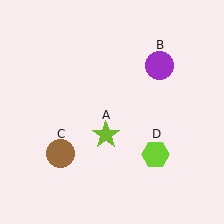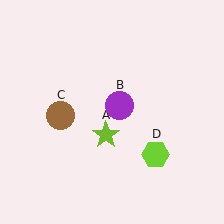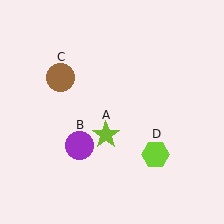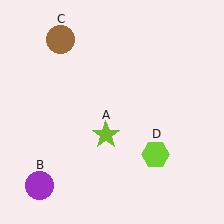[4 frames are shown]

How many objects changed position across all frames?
2 objects changed position: purple circle (object B), brown circle (object C).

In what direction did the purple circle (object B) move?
The purple circle (object B) moved down and to the left.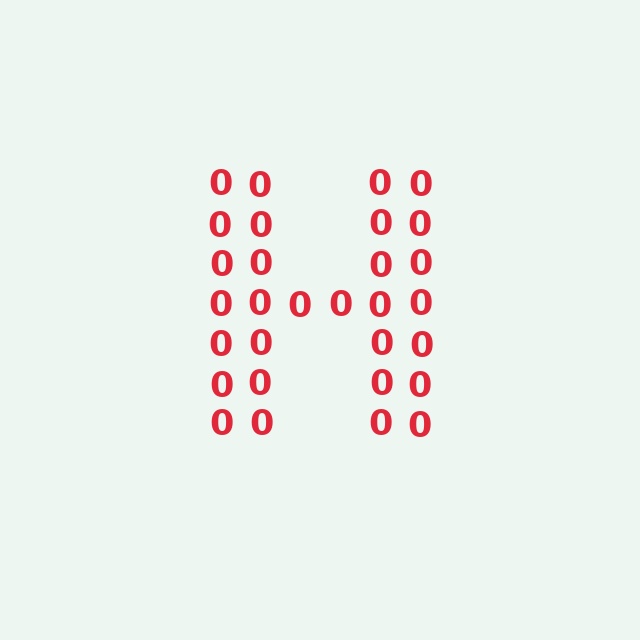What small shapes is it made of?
It is made of small digit 0's.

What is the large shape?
The large shape is the letter H.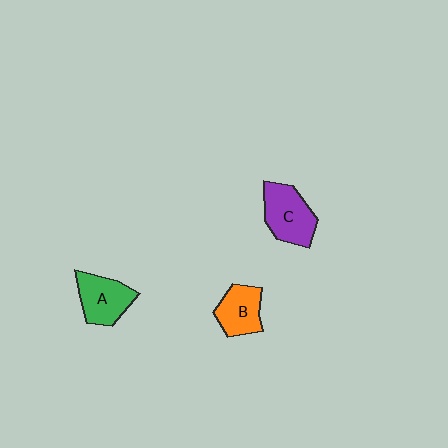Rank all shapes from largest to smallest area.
From largest to smallest: C (purple), A (green), B (orange).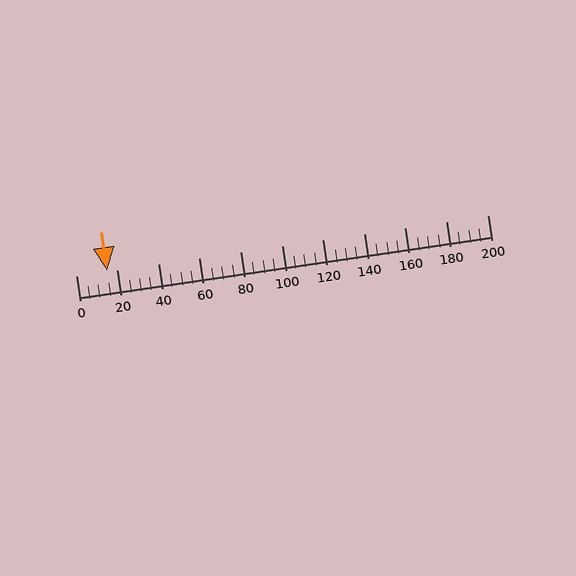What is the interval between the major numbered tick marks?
The major tick marks are spaced 20 units apart.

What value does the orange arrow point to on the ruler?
The orange arrow points to approximately 15.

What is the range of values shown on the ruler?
The ruler shows values from 0 to 200.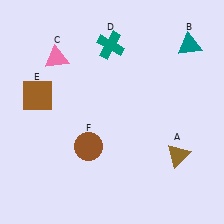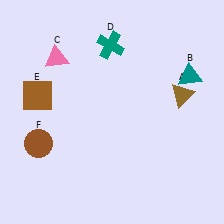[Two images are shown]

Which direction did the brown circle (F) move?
The brown circle (F) moved left.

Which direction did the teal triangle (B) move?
The teal triangle (B) moved down.